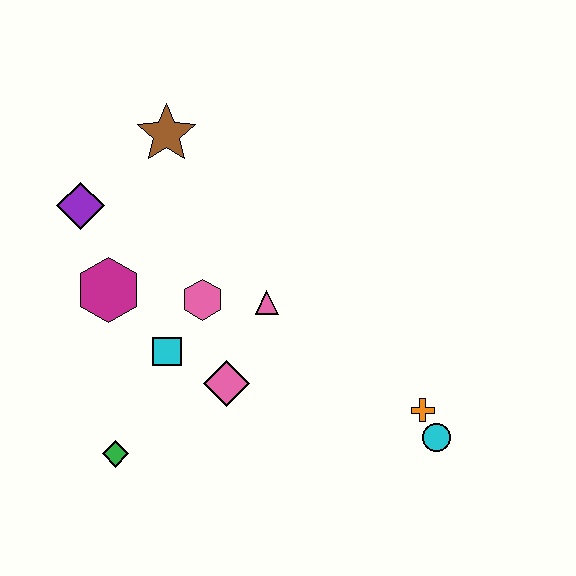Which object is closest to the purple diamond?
The magenta hexagon is closest to the purple diamond.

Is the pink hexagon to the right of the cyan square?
Yes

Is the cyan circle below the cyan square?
Yes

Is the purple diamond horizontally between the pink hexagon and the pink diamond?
No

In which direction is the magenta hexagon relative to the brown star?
The magenta hexagon is below the brown star.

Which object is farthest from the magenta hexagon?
The cyan circle is farthest from the magenta hexagon.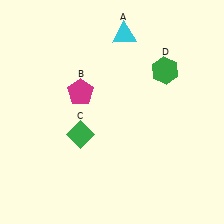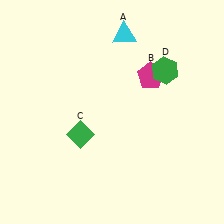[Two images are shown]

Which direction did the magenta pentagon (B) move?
The magenta pentagon (B) moved right.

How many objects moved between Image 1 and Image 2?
1 object moved between the two images.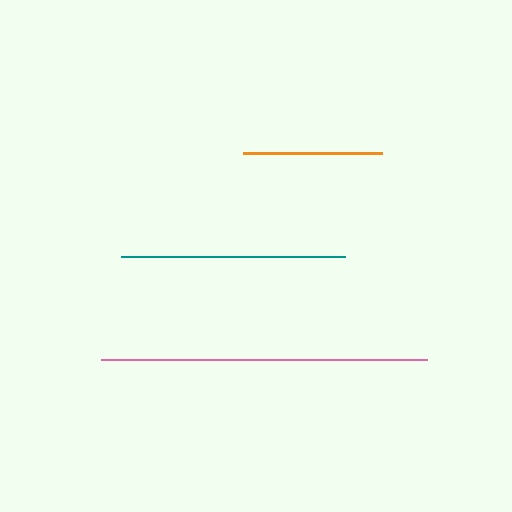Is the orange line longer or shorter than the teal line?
The teal line is longer than the orange line.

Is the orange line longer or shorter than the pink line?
The pink line is longer than the orange line.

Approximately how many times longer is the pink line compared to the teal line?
The pink line is approximately 1.5 times the length of the teal line.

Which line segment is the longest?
The pink line is the longest at approximately 326 pixels.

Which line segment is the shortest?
The orange line is the shortest at approximately 139 pixels.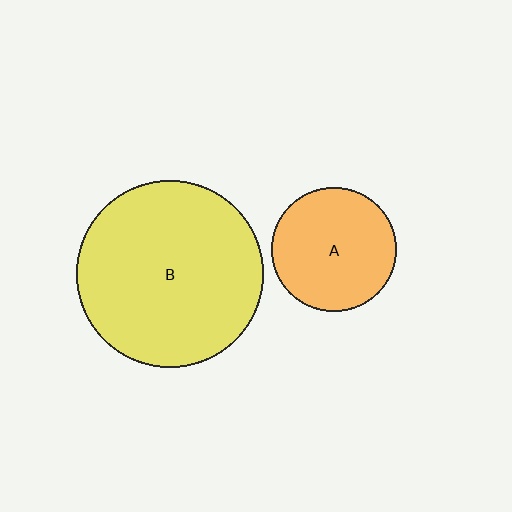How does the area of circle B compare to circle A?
Approximately 2.2 times.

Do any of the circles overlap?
No, none of the circles overlap.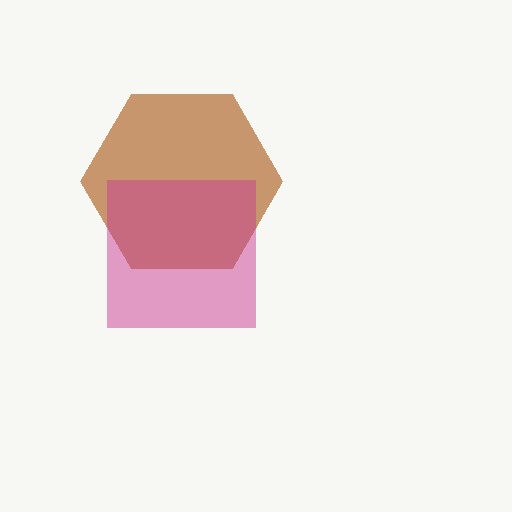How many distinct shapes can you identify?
There are 2 distinct shapes: a brown hexagon, a magenta square.